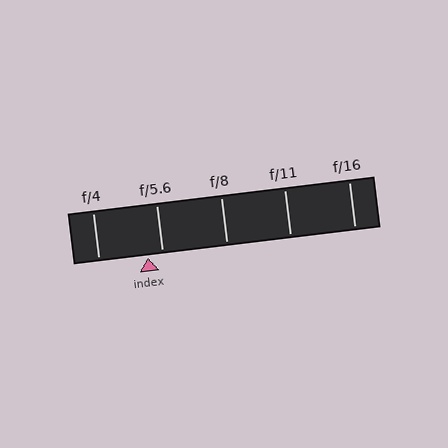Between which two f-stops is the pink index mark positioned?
The index mark is between f/4 and f/5.6.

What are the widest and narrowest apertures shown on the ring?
The widest aperture shown is f/4 and the narrowest is f/16.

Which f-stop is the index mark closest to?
The index mark is closest to f/5.6.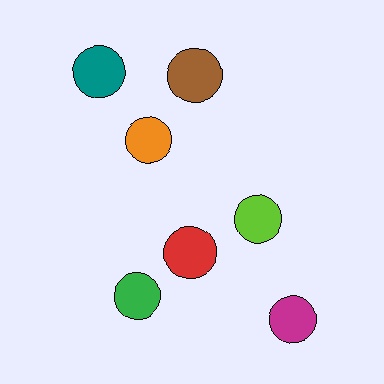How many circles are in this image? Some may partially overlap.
There are 7 circles.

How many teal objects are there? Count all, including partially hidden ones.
There is 1 teal object.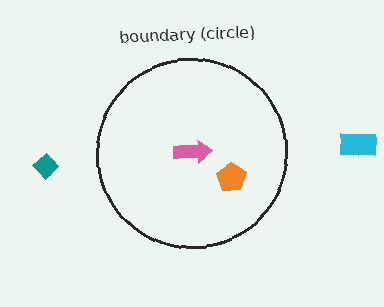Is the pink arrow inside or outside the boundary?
Inside.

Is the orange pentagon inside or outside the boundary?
Inside.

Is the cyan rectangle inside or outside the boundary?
Outside.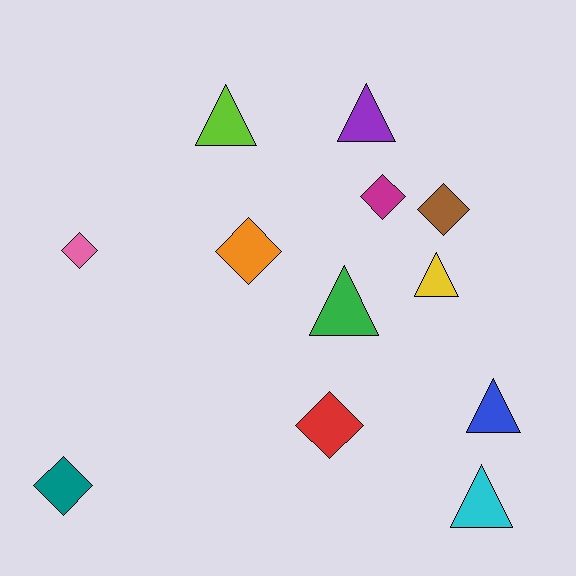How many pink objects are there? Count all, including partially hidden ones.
There is 1 pink object.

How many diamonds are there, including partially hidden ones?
There are 6 diamonds.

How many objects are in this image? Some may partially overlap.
There are 12 objects.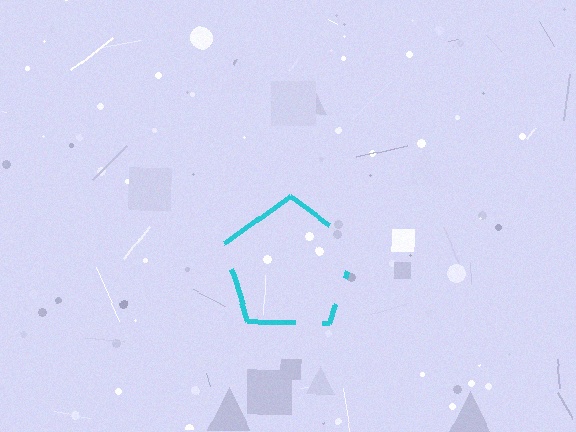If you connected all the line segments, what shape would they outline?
They would outline a pentagon.